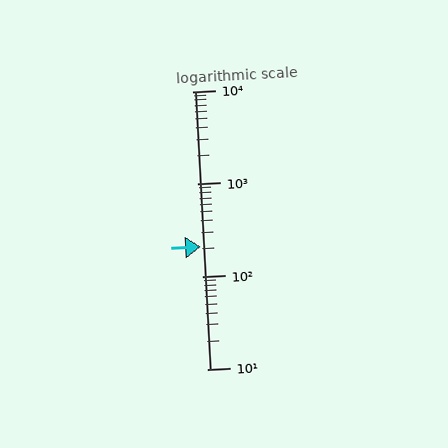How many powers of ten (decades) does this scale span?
The scale spans 3 decades, from 10 to 10000.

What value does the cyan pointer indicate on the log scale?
The pointer indicates approximately 210.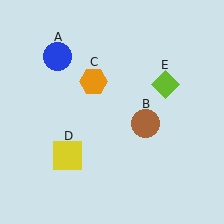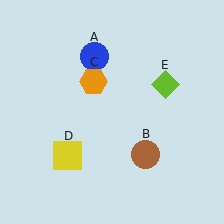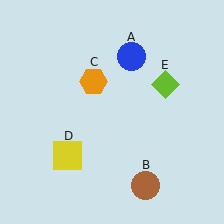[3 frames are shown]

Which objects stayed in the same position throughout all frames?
Orange hexagon (object C) and yellow square (object D) and lime diamond (object E) remained stationary.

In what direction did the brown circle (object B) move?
The brown circle (object B) moved down.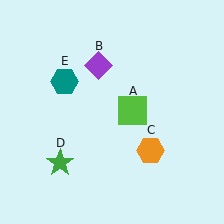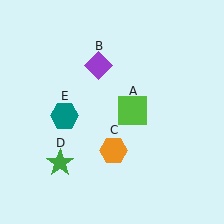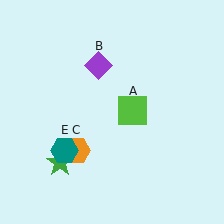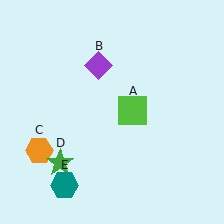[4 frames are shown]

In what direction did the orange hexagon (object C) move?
The orange hexagon (object C) moved left.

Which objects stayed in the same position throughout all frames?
Lime square (object A) and purple diamond (object B) and green star (object D) remained stationary.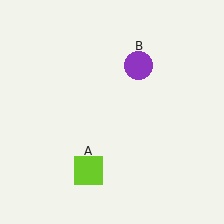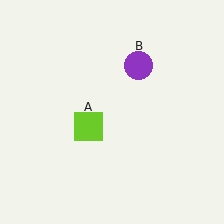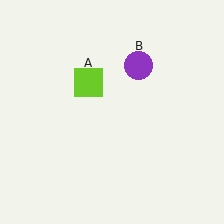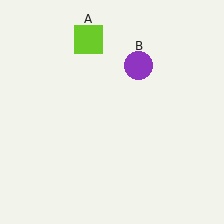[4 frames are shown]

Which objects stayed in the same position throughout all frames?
Purple circle (object B) remained stationary.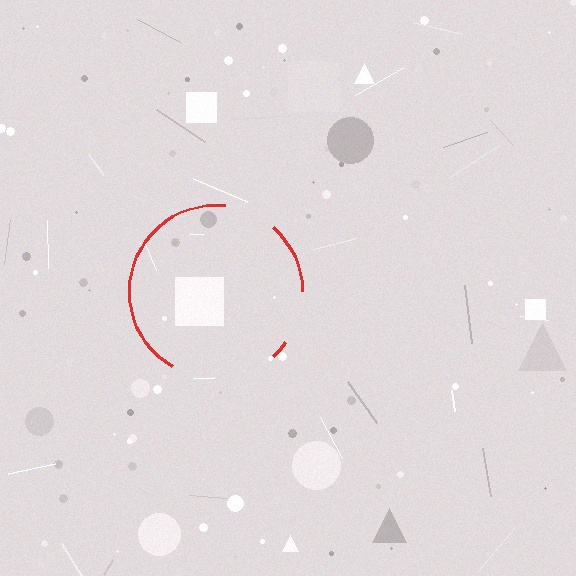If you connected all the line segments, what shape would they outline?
They would outline a circle.